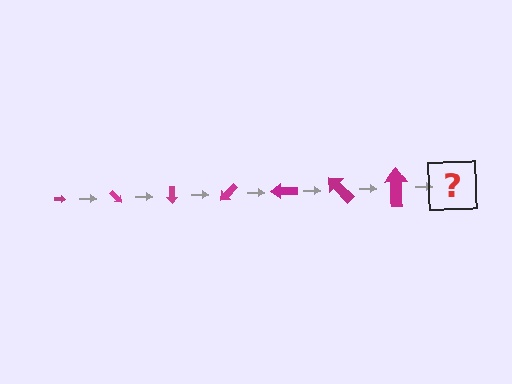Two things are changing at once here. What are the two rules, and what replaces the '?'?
The two rules are that the arrow grows larger each step and it rotates 45 degrees each step. The '?' should be an arrow, larger than the previous one and rotated 315 degrees from the start.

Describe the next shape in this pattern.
It should be an arrow, larger than the previous one and rotated 315 degrees from the start.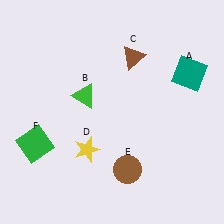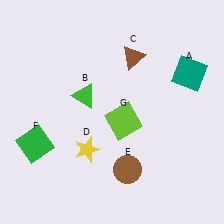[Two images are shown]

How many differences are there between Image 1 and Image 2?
There is 1 difference between the two images.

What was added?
A lime square (G) was added in Image 2.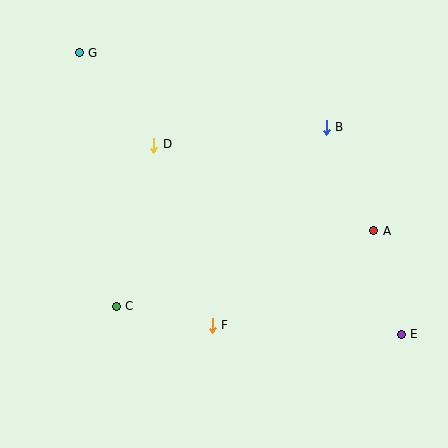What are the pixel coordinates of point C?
Point C is at (116, 306).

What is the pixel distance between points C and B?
The distance between C and B is 276 pixels.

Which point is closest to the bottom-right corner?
Point E is closest to the bottom-right corner.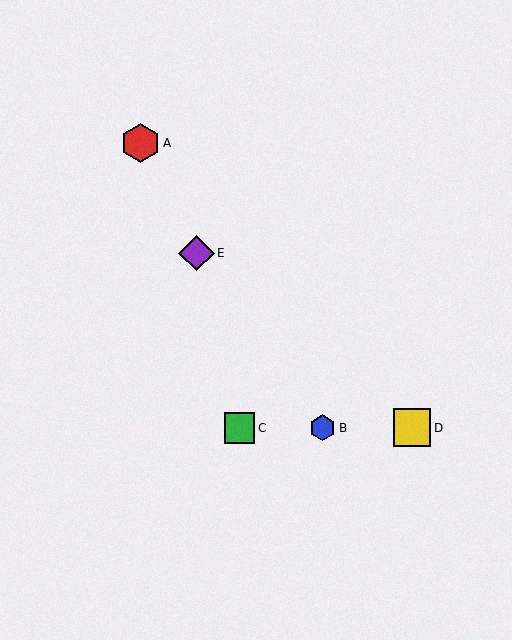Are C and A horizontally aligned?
No, C is at y≈428 and A is at y≈143.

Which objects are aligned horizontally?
Objects B, C, D are aligned horizontally.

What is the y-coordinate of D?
Object D is at y≈428.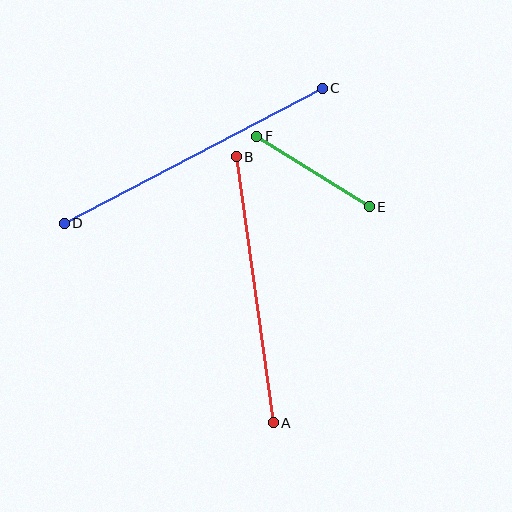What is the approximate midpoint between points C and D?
The midpoint is at approximately (193, 156) pixels.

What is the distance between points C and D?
The distance is approximately 291 pixels.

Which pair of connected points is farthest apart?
Points C and D are farthest apart.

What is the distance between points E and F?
The distance is approximately 133 pixels.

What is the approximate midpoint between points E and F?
The midpoint is at approximately (313, 171) pixels.